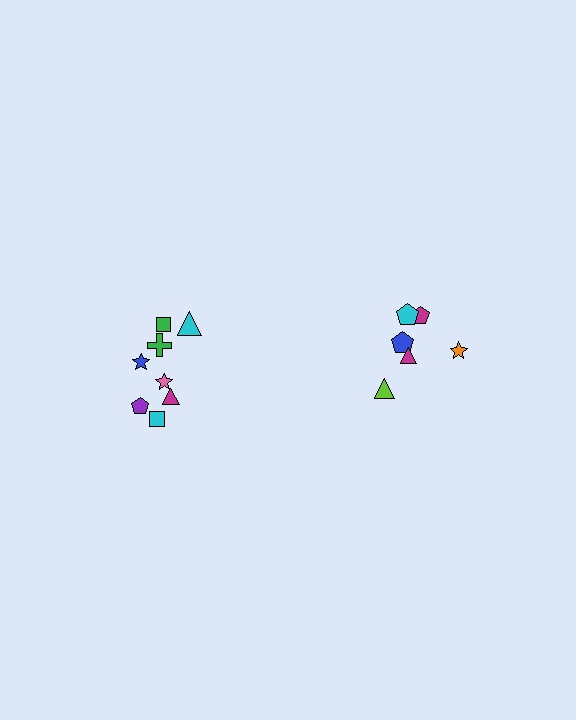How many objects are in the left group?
There are 8 objects.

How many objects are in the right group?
There are 6 objects.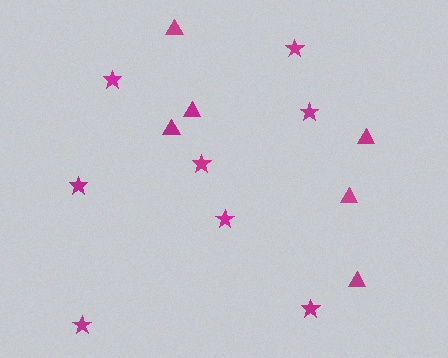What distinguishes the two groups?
There are 2 groups: one group of triangles (6) and one group of stars (8).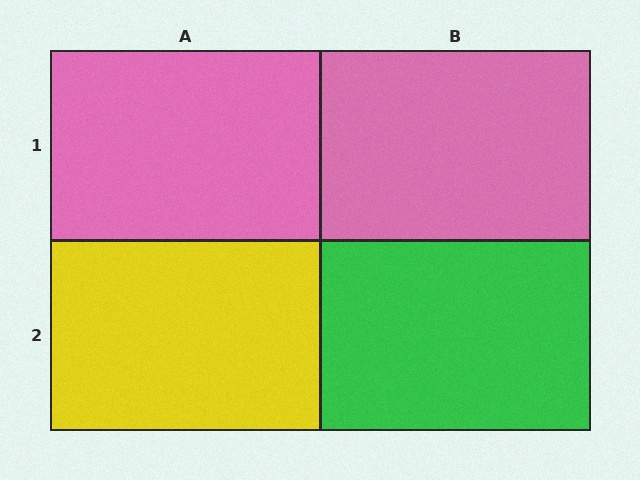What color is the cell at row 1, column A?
Pink.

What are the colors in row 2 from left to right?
Yellow, green.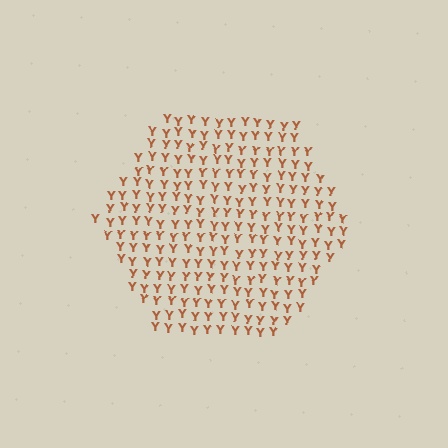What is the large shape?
The large shape is a hexagon.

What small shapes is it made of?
It is made of small letter Y's.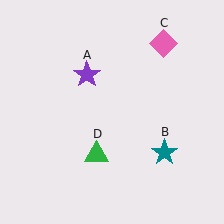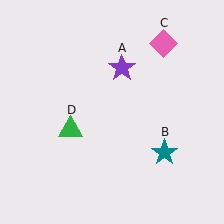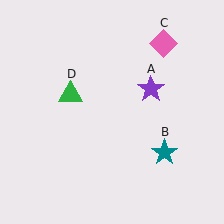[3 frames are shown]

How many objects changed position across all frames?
2 objects changed position: purple star (object A), green triangle (object D).